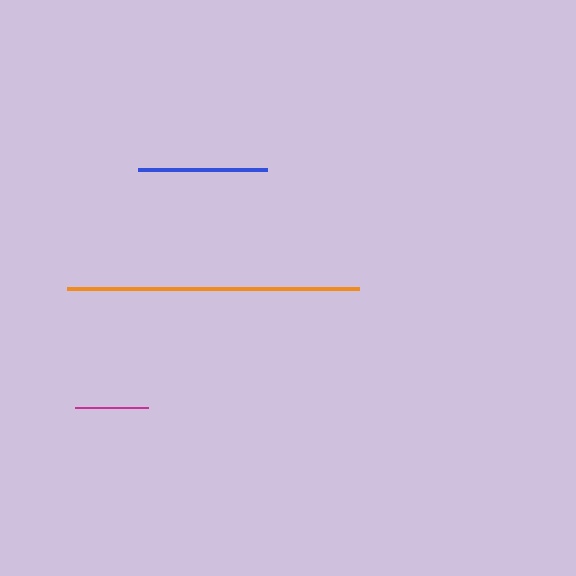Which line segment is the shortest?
The magenta line is the shortest at approximately 73 pixels.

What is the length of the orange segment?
The orange segment is approximately 292 pixels long.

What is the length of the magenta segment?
The magenta segment is approximately 73 pixels long.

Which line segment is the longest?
The orange line is the longest at approximately 292 pixels.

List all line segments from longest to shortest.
From longest to shortest: orange, blue, magenta.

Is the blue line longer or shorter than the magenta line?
The blue line is longer than the magenta line.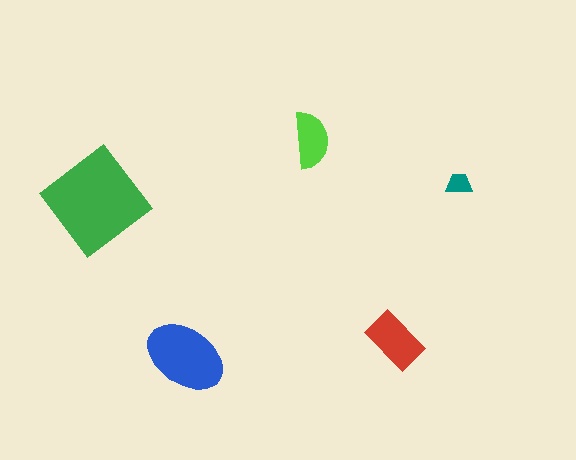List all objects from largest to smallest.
The green diamond, the blue ellipse, the red rectangle, the lime semicircle, the teal trapezoid.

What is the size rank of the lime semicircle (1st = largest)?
4th.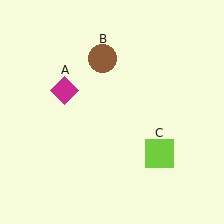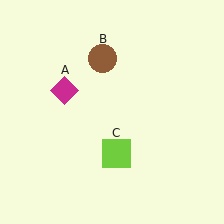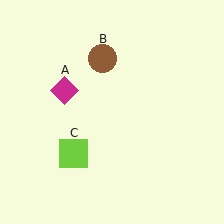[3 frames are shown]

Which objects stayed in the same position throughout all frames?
Magenta diamond (object A) and brown circle (object B) remained stationary.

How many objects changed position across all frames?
1 object changed position: lime square (object C).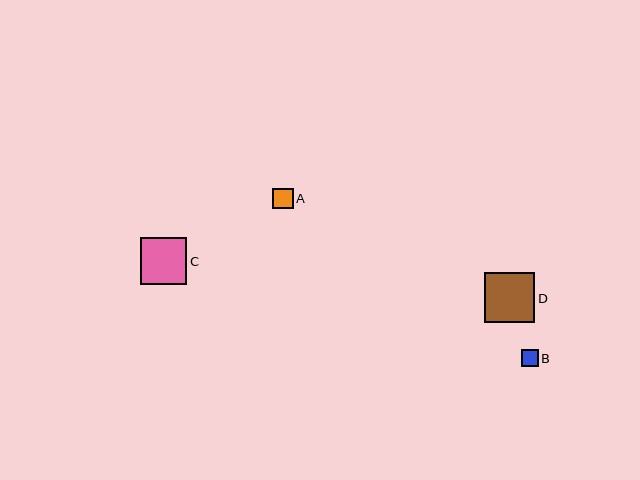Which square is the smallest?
Square B is the smallest with a size of approximately 16 pixels.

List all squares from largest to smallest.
From largest to smallest: D, C, A, B.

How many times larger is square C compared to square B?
Square C is approximately 2.8 times the size of square B.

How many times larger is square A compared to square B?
Square A is approximately 1.3 times the size of square B.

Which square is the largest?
Square D is the largest with a size of approximately 50 pixels.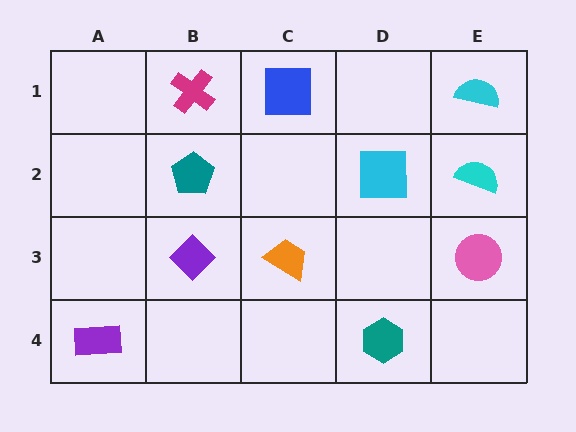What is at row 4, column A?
A purple rectangle.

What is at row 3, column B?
A purple diamond.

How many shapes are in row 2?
3 shapes.